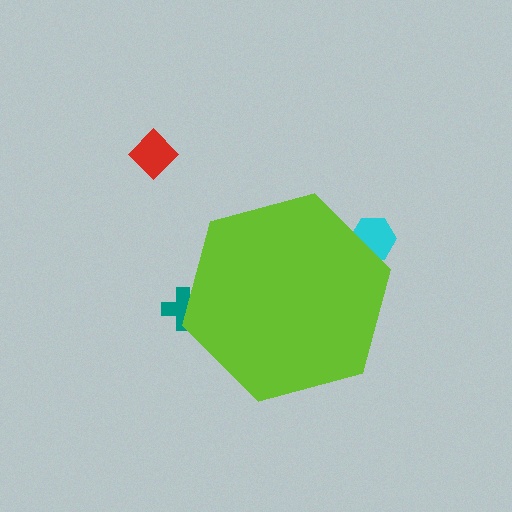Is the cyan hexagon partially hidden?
Yes, the cyan hexagon is partially hidden behind the lime hexagon.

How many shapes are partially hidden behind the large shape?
2 shapes are partially hidden.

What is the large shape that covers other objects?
A lime hexagon.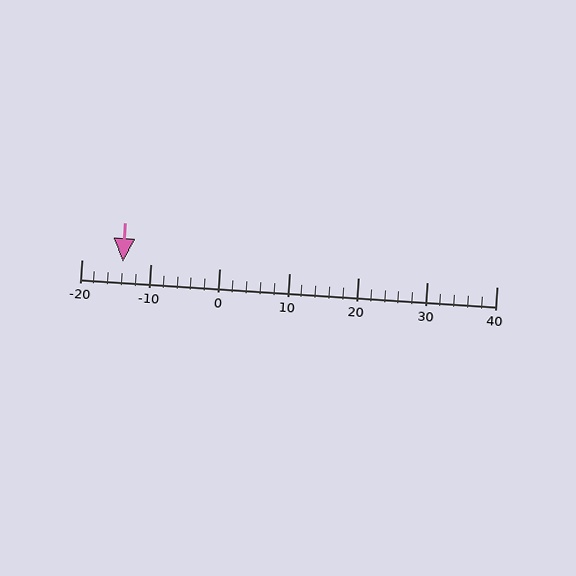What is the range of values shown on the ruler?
The ruler shows values from -20 to 40.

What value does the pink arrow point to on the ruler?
The pink arrow points to approximately -14.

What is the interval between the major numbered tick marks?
The major tick marks are spaced 10 units apart.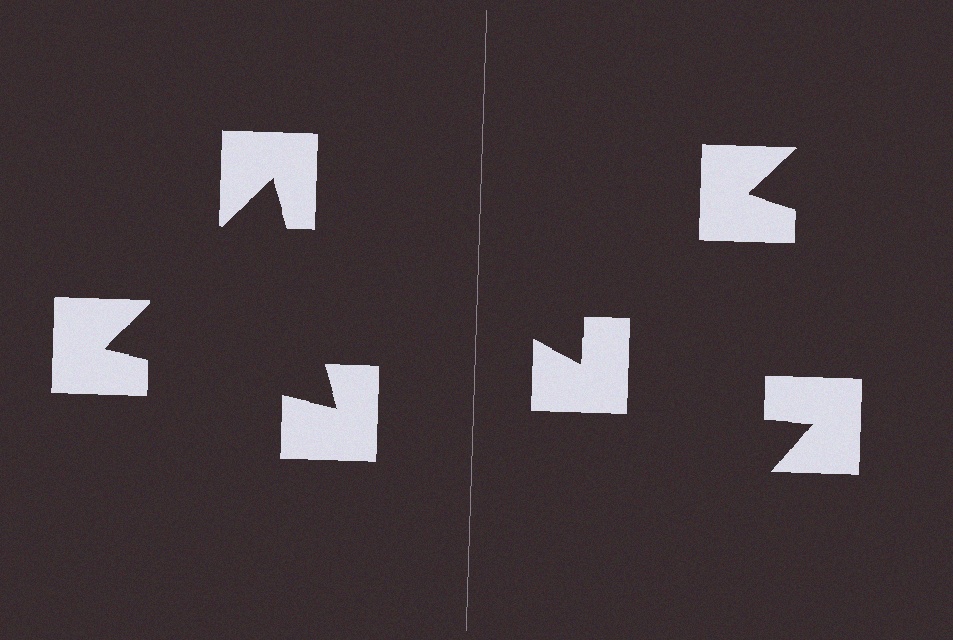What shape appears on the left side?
An illusory triangle.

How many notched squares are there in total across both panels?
6 — 3 on each side.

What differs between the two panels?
The notched squares are positioned identically on both sides; only the wedge orientations differ. On the left they align to a triangle; on the right they are misaligned.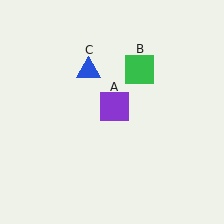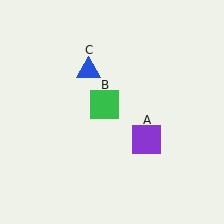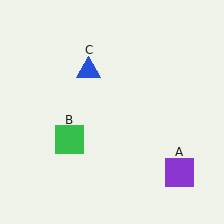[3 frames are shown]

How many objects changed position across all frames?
2 objects changed position: purple square (object A), green square (object B).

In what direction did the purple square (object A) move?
The purple square (object A) moved down and to the right.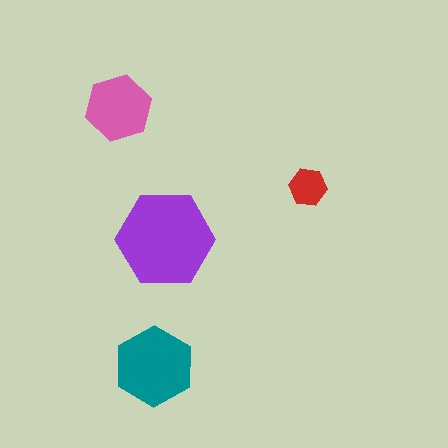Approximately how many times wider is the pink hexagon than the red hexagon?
About 1.5 times wider.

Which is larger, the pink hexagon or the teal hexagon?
The teal one.